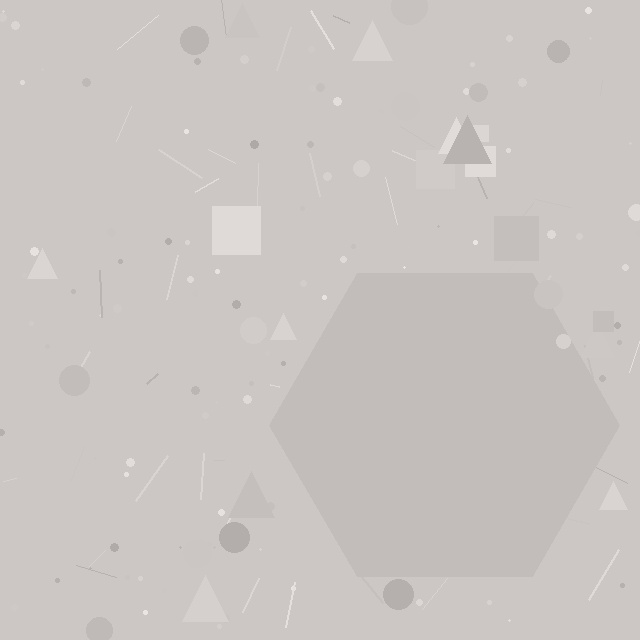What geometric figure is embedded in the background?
A hexagon is embedded in the background.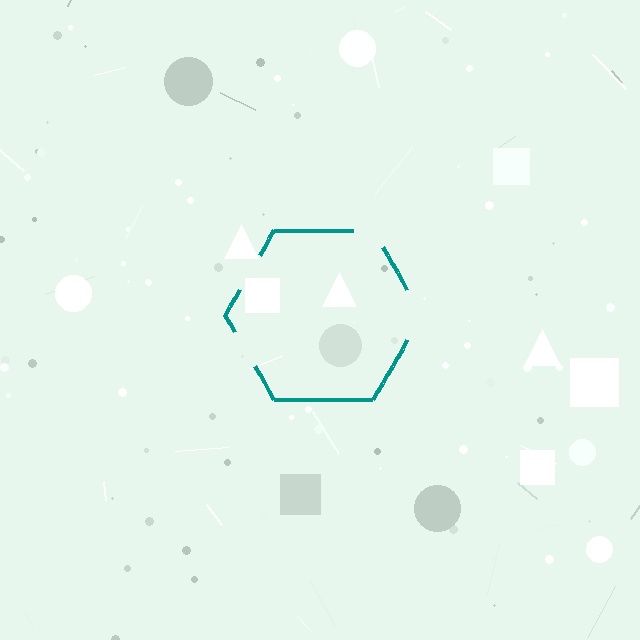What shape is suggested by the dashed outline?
The dashed outline suggests a hexagon.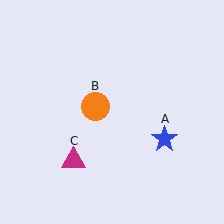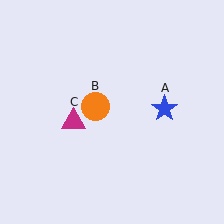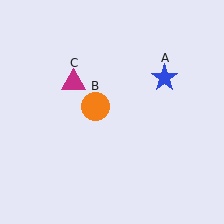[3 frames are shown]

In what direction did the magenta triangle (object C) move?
The magenta triangle (object C) moved up.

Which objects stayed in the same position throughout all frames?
Orange circle (object B) remained stationary.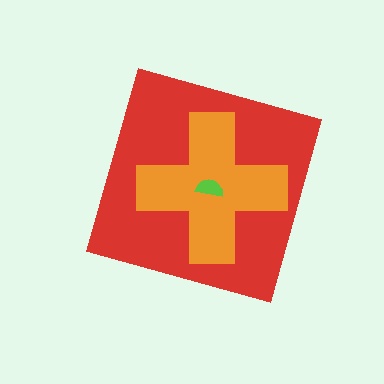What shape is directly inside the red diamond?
The orange cross.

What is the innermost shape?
The lime semicircle.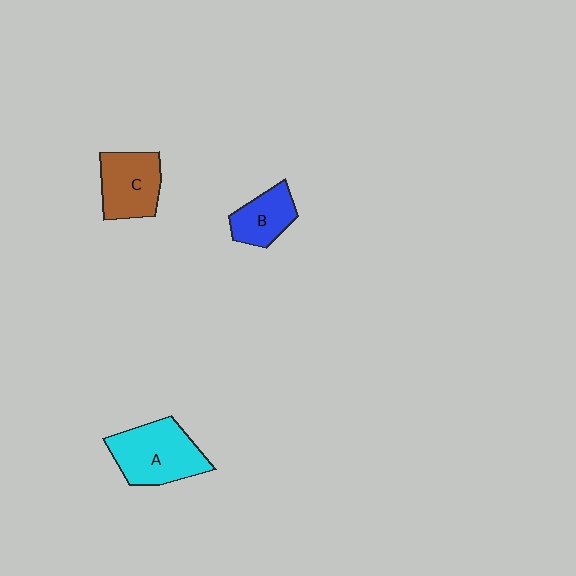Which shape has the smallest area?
Shape B (blue).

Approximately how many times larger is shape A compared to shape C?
Approximately 1.3 times.